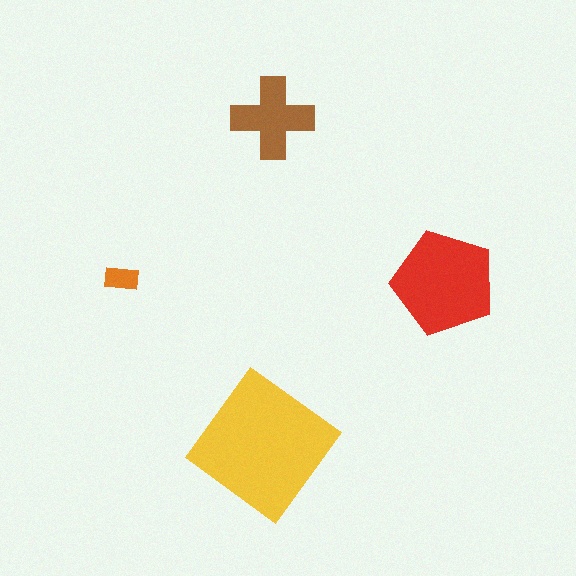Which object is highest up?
The brown cross is topmost.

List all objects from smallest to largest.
The orange rectangle, the brown cross, the red pentagon, the yellow diamond.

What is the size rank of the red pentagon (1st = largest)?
2nd.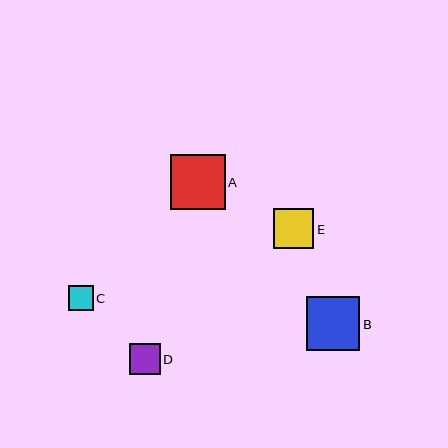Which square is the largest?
Square A is the largest with a size of approximately 55 pixels.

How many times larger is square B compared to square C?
Square B is approximately 2.2 times the size of square C.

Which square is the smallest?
Square C is the smallest with a size of approximately 25 pixels.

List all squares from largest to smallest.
From largest to smallest: A, B, E, D, C.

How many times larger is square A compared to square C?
Square A is approximately 2.2 times the size of square C.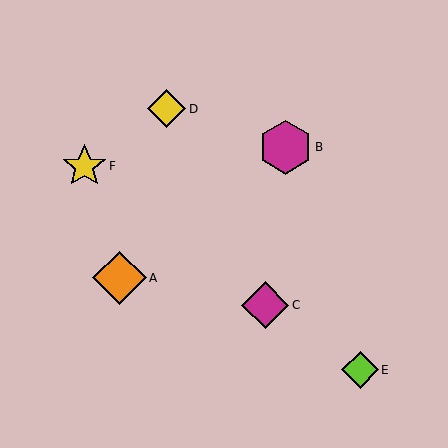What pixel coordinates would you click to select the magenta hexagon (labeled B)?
Click at (286, 147) to select the magenta hexagon B.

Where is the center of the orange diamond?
The center of the orange diamond is at (120, 278).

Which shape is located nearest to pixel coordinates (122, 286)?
The orange diamond (labeled A) at (120, 278) is nearest to that location.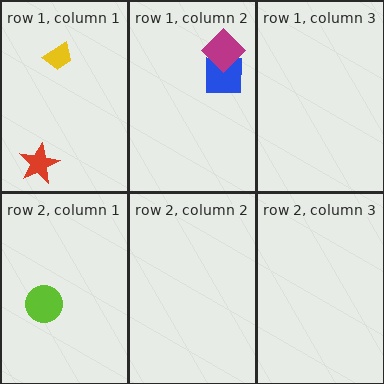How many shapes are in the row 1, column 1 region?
2.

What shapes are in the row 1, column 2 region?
The blue square, the magenta diamond.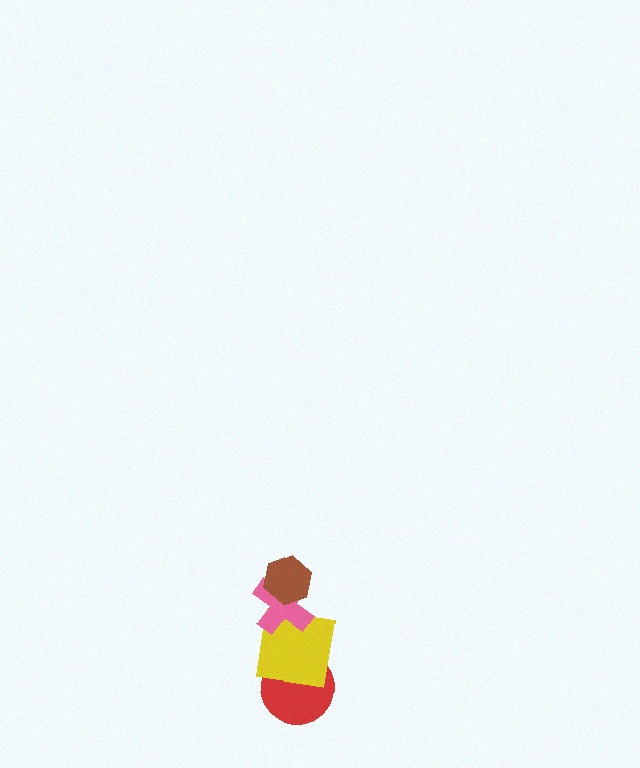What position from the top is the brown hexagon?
The brown hexagon is 1st from the top.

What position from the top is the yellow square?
The yellow square is 3rd from the top.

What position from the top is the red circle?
The red circle is 4th from the top.